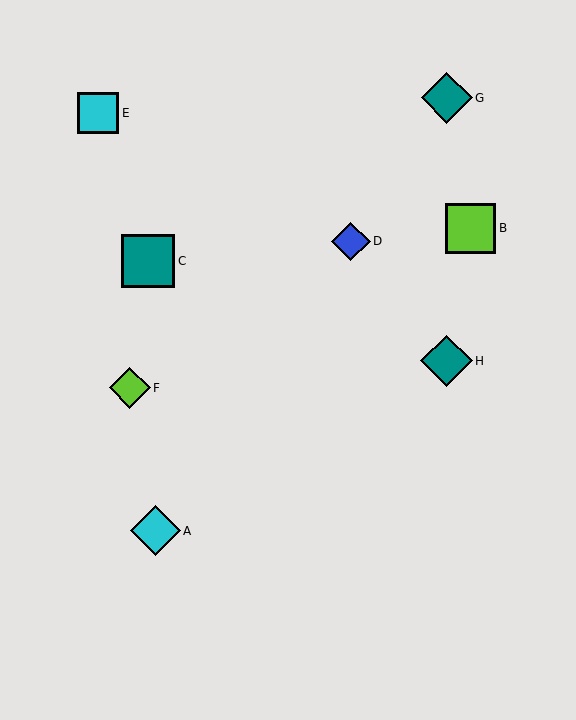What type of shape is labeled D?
Shape D is a blue diamond.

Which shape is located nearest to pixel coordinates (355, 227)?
The blue diamond (labeled D) at (351, 241) is nearest to that location.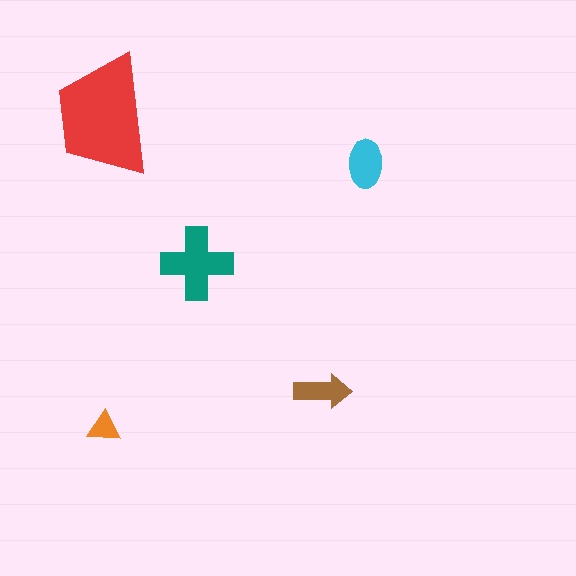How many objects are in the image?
There are 5 objects in the image.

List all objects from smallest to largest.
The orange triangle, the brown arrow, the cyan ellipse, the teal cross, the red trapezoid.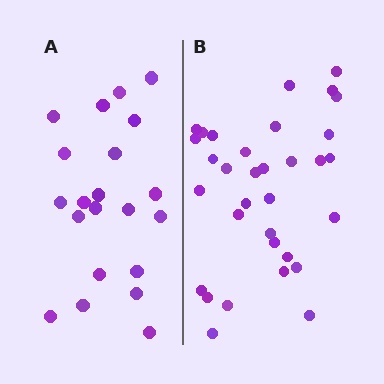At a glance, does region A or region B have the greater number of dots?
Region B (the right region) has more dots.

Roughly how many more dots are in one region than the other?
Region B has roughly 12 or so more dots than region A.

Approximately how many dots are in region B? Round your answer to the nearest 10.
About 30 dots. (The exact count is 33, which rounds to 30.)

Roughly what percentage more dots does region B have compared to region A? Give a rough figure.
About 55% more.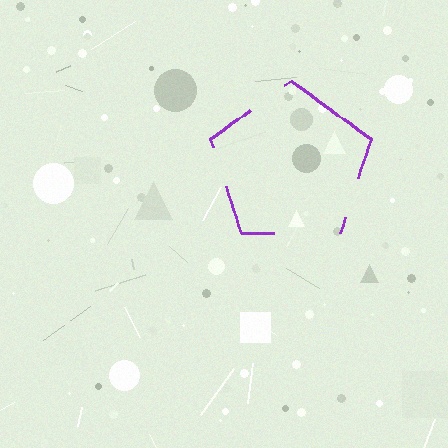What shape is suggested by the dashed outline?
The dashed outline suggests a pentagon.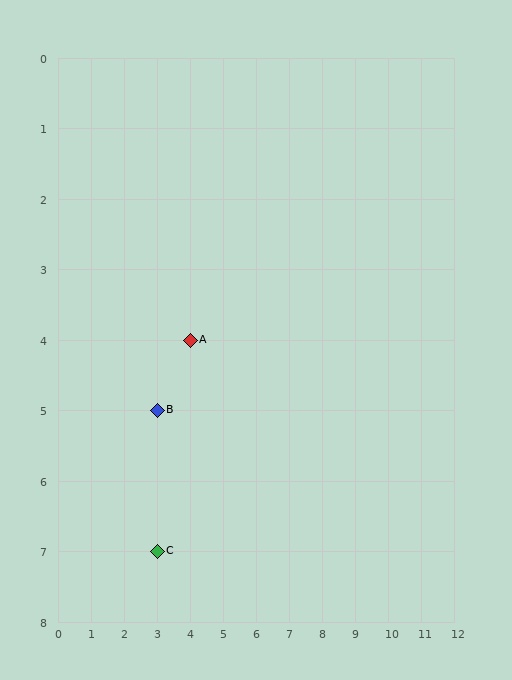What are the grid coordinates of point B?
Point B is at grid coordinates (3, 5).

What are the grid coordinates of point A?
Point A is at grid coordinates (4, 4).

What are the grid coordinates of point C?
Point C is at grid coordinates (3, 7).